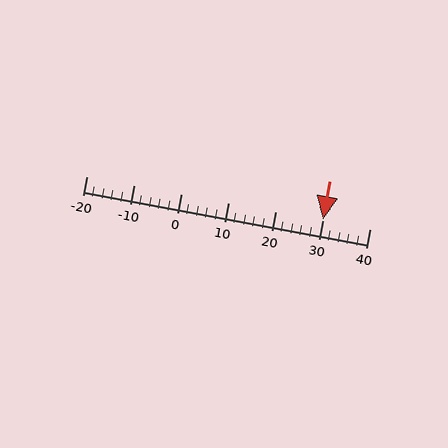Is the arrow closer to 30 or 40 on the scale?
The arrow is closer to 30.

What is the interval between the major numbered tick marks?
The major tick marks are spaced 10 units apart.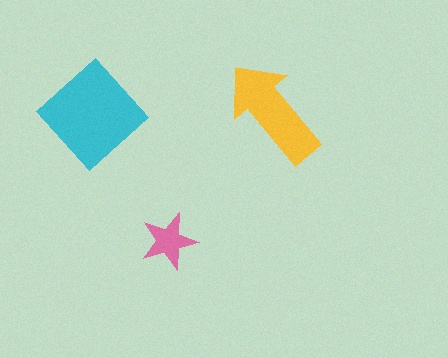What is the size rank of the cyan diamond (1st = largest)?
1st.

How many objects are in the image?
There are 3 objects in the image.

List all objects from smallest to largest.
The pink star, the yellow arrow, the cyan diamond.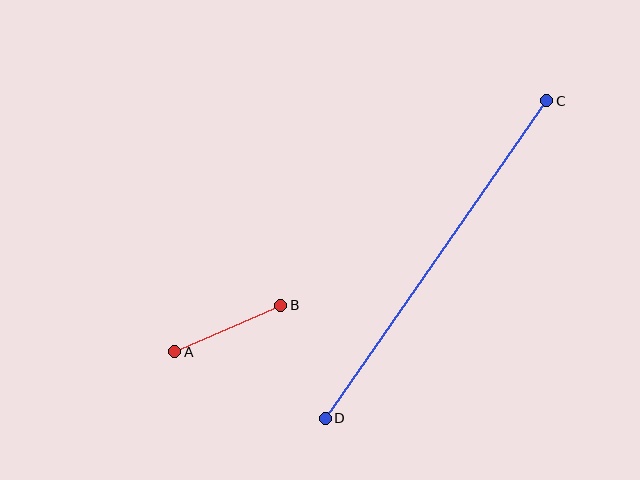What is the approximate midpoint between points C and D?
The midpoint is at approximately (436, 259) pixels.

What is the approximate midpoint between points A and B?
The midpoint is at approximately (228, 328) pixels.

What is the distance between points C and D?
The distance is approximately 387 pixels.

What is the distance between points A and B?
The distance is approximately 116 pixels.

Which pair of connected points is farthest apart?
Points C and D are farthest apart.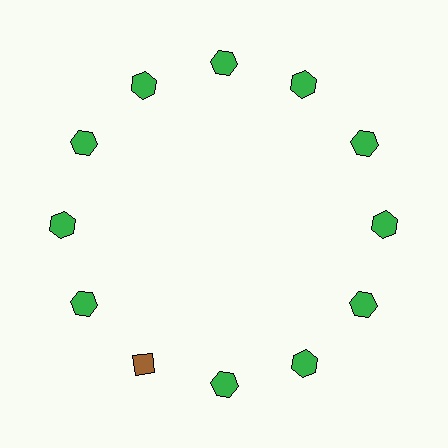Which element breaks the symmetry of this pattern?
The brown diamond at roughly the 7 o'clock position breaks the symmetry. All other shapes are green hexagons.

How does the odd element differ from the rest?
It differs in both color (brown instead of green) and shape (diamond instead of hexagon).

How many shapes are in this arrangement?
There are 12 shapes arranged in a ring pattern.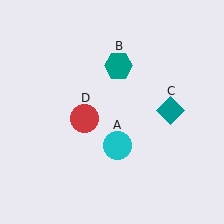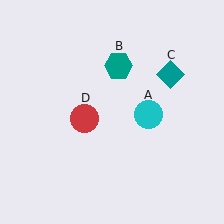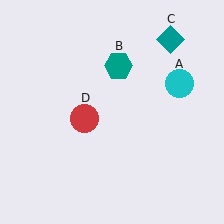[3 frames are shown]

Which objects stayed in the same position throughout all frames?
Teal hexagon (object B) and red circle (object D) remained stationary.